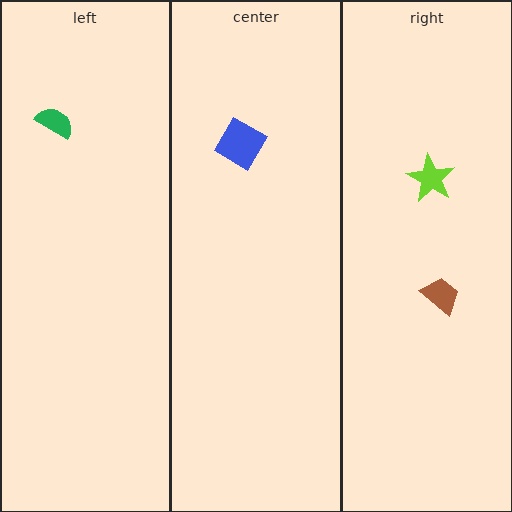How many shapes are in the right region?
2.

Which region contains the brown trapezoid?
The right region.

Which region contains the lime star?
The right region.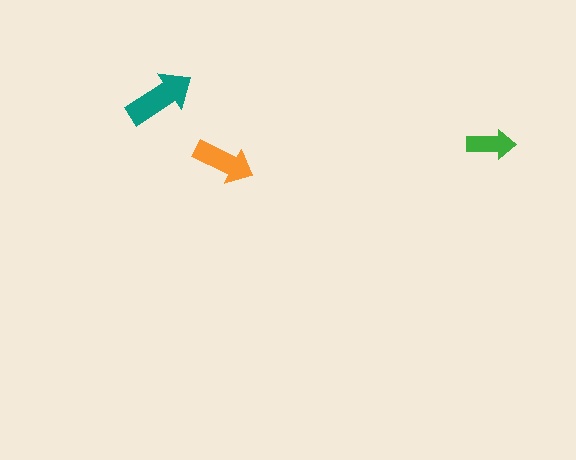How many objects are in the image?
There are 3 objects in the image.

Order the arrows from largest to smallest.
the teal one, the orange one, the green one.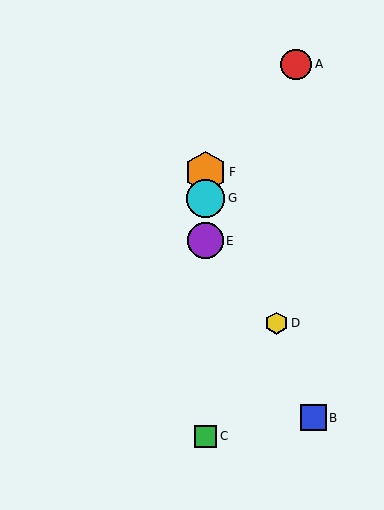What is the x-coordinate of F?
Object F is at x≈206.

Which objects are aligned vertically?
Objects C, E, F, G are aligned vertically.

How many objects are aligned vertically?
4 objects (C, E, F, G) are aligned vertically.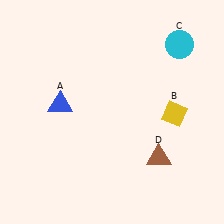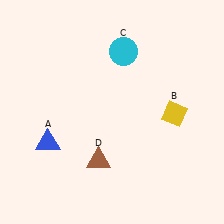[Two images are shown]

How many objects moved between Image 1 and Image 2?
3 objects moved between the two images.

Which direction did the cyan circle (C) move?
The cyan circle (C) moved left.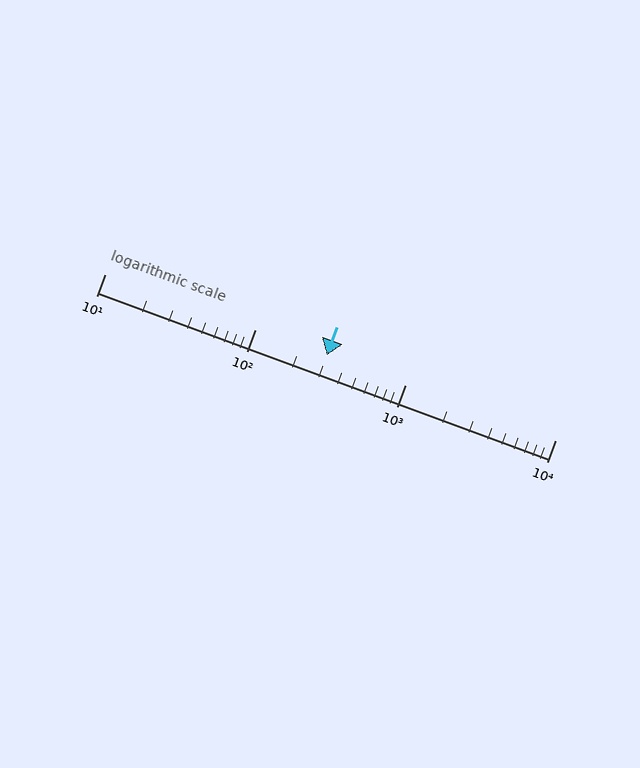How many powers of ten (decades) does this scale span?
The scale spans 3 decades, from 10 to 10000.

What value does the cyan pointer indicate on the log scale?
The pointer indicates approximately 300.